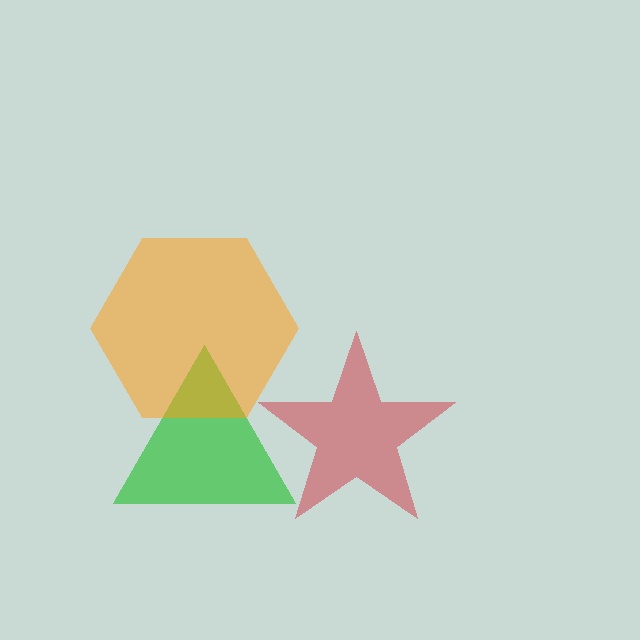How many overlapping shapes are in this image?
There are 3 overlapping shapes in the image.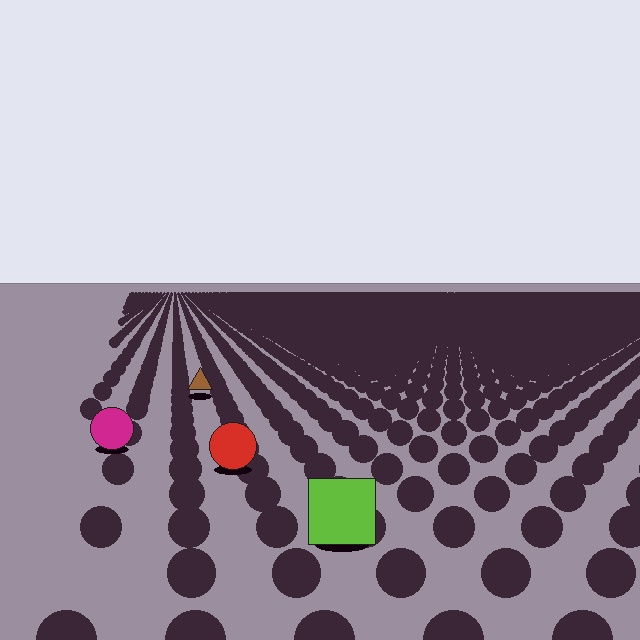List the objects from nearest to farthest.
From nearest to farthest: the lime square, the red circle, the magenta circle, the brown triangle.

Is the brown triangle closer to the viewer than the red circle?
No. The red circle is closer — you can tell from the texture gradient: the ground texture is coarser near it.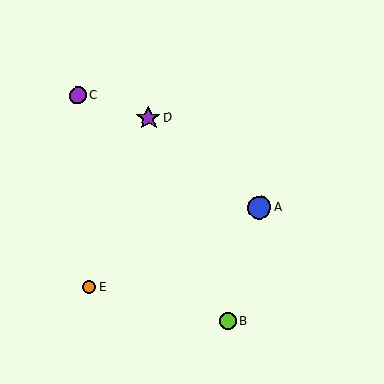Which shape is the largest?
The purple star (labeled D) is the largest.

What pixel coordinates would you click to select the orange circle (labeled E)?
Click at (89, 287) to select the orange circle E.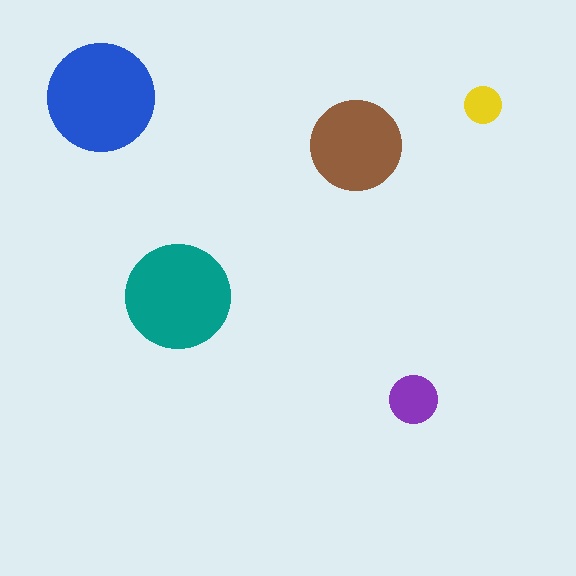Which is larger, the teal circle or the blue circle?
The blue one.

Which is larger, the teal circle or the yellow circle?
The teal one.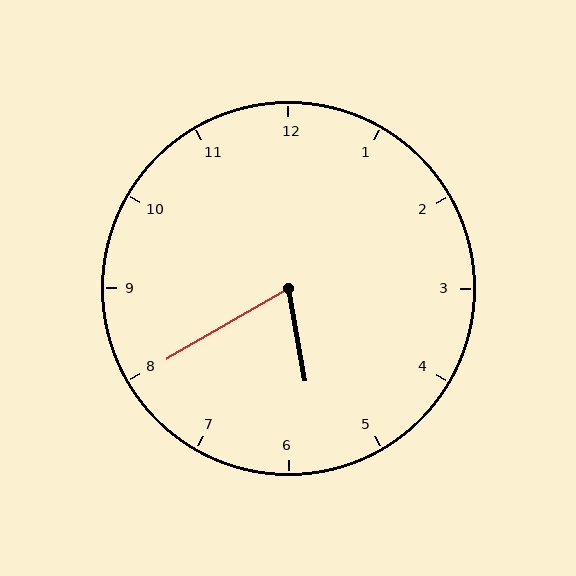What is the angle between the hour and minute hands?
Approximately 70 degrees.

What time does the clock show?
5:40.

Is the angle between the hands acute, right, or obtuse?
It is acute.